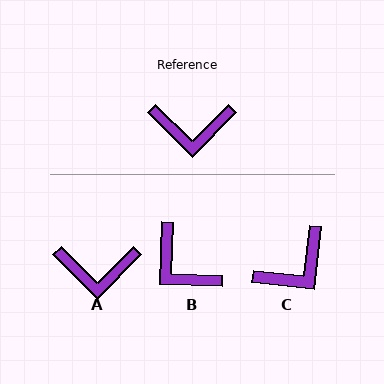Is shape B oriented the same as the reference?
No, it is off by about 47 degrees.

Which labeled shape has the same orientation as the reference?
A.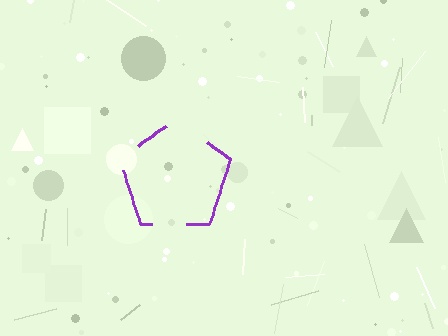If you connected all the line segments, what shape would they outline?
They would outline a pentagon.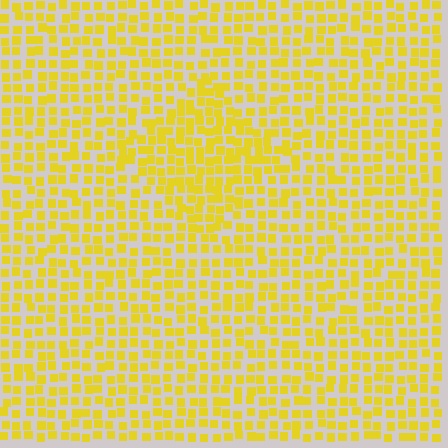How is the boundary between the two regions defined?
The boundary is defined by a change in element density (approximately 1.4x ratio). All elements are the same color, size, and shape.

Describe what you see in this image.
The image contains small yellow elements arranged at two different densities. A diamond-shaped region is visible where the elements are more densely packed than the surrounding area.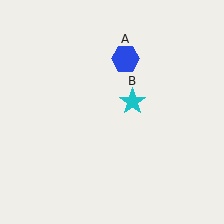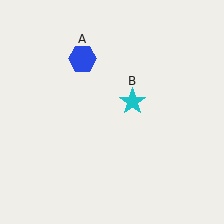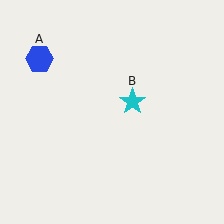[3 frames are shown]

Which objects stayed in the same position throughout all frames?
Cyan star (object B) remained stationary.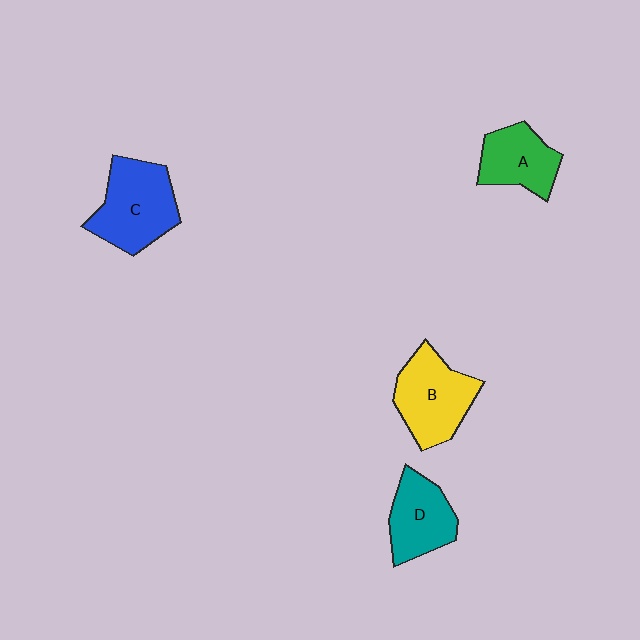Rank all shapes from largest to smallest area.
From largest to smallest: C (blue), B (yellow), D (teal), A (green).